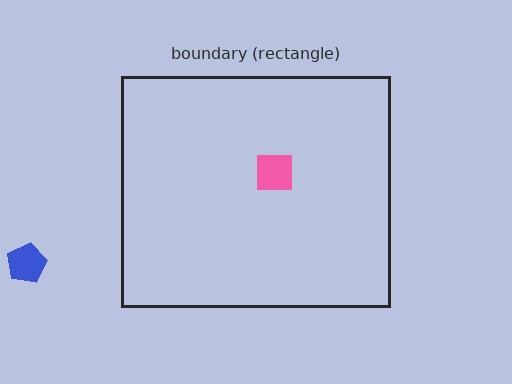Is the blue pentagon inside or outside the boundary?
Outside.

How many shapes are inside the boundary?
1 inside, 1 outside.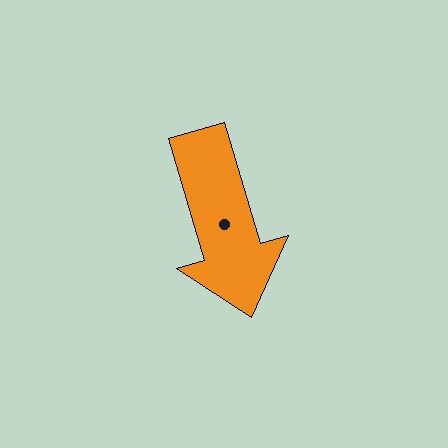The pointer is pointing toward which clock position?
Roughly 5 o'clock.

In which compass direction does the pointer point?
South.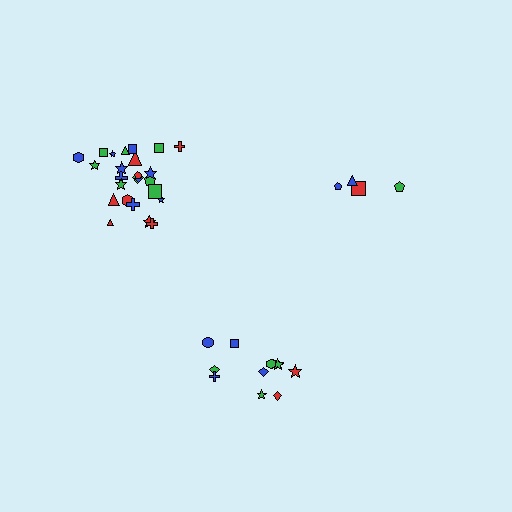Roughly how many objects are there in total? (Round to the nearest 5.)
Roughly 40 objects in total.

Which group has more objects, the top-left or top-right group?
The top-left group.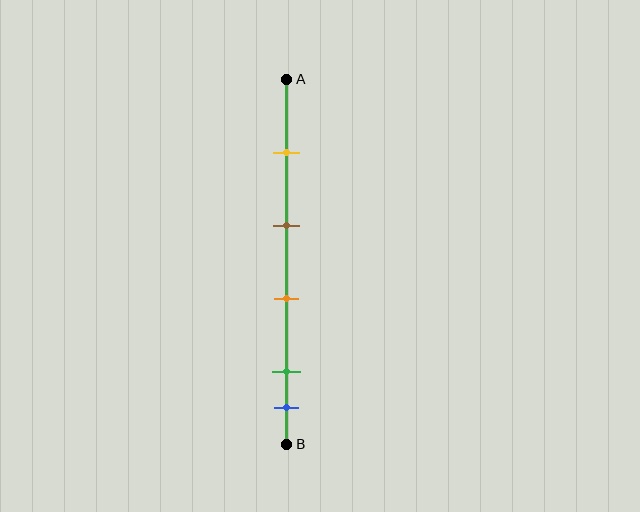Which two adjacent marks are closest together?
The green and blue marks are the closest adjacent pair.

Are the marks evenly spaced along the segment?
No, the marks are not evenly spaced.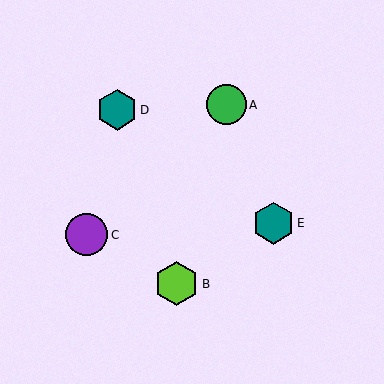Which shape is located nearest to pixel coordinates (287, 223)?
The teal hexagon (labeled E) at (273, 223) is nearest to that location.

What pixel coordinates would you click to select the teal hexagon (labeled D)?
Click at (117, 110) to select the teal hexagon D.